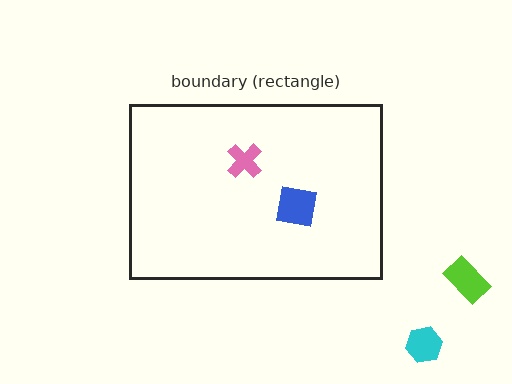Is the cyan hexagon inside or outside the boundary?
Outside.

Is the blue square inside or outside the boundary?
Inside.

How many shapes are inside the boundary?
2 inside, 2 outside.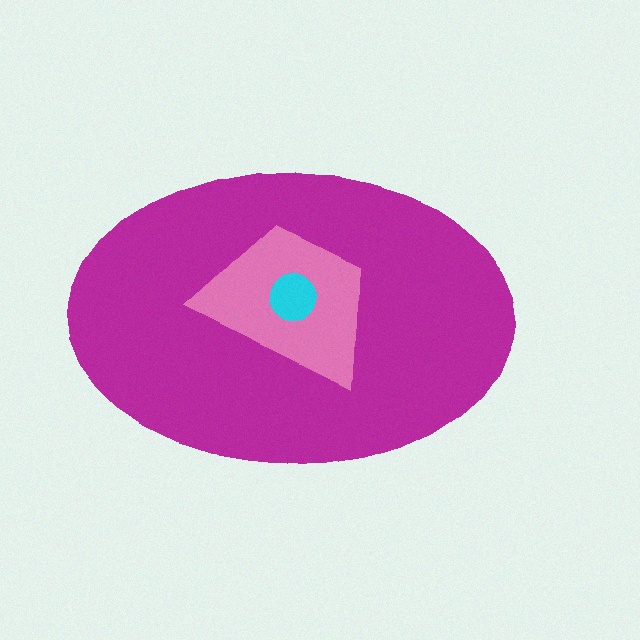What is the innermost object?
The cyan circle.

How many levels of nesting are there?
3.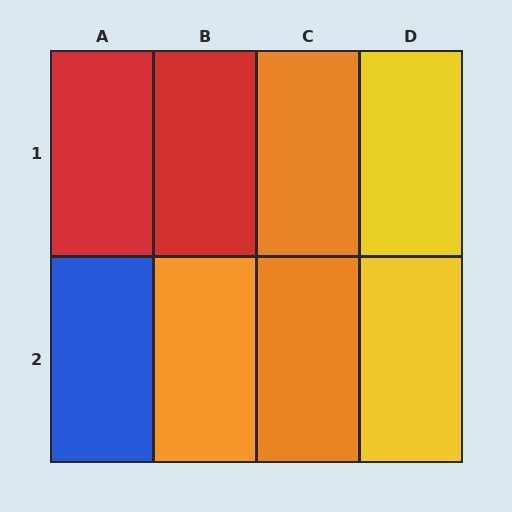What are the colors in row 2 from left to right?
Blue, orange, orange, yellow.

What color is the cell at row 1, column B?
Red.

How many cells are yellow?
2 cells are yellow.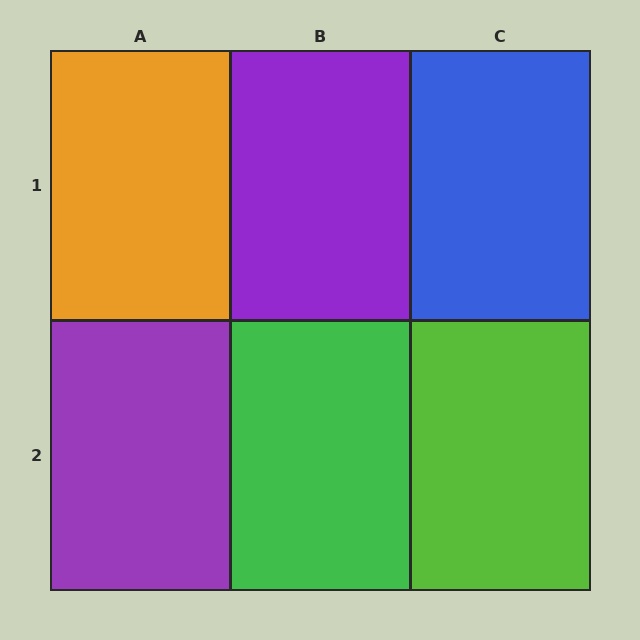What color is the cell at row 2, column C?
Lime.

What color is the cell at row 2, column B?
Green.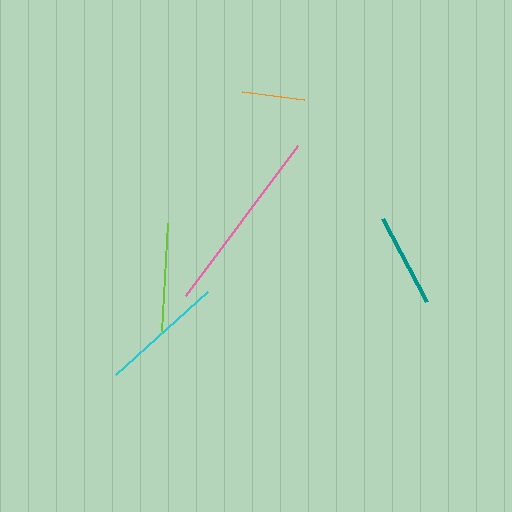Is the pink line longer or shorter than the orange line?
The pink line is longer than the orange line.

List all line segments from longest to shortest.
From longest to shortest: pink, cyan, lime, teal, orange.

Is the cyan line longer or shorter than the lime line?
The cyan line is longer than the lime line.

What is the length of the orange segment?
The orange segment is approximately 63 pixels long.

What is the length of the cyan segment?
The cyan segment is approximately 124 pixels long.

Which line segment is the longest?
The pink line is the longest at approximately 187 pixels.